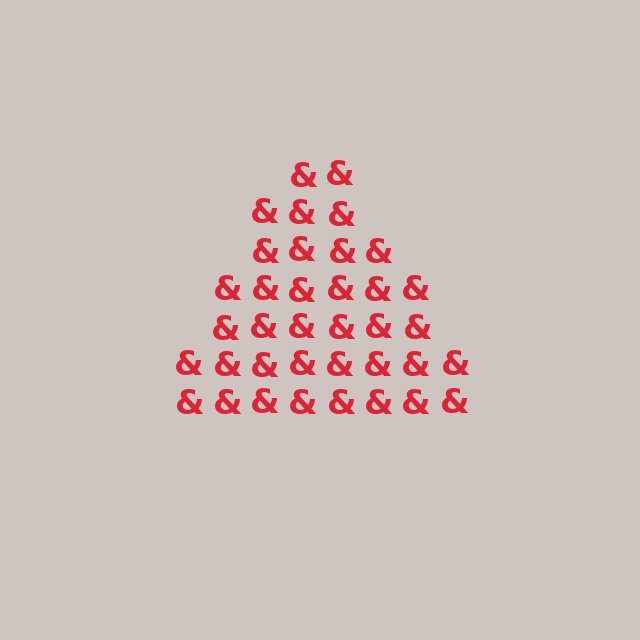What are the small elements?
The small elements are ampersands.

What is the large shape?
The large shape is a triangle.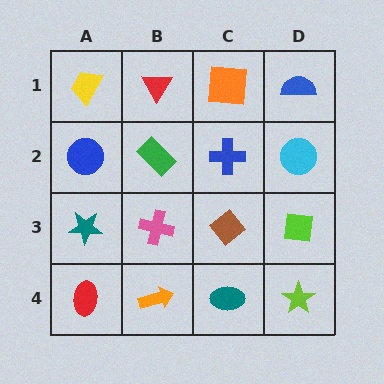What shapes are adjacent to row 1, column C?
A blue cross (row 2, column C), a red triangle (row 1, column B), a blue semicircle (row 1, column D).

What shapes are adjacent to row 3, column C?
A blue cross (row 2, column C), a teal ellipse (row 4, column C), a pink cross (row 3, column B), a lime square (row 3, column D).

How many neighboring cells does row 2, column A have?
3.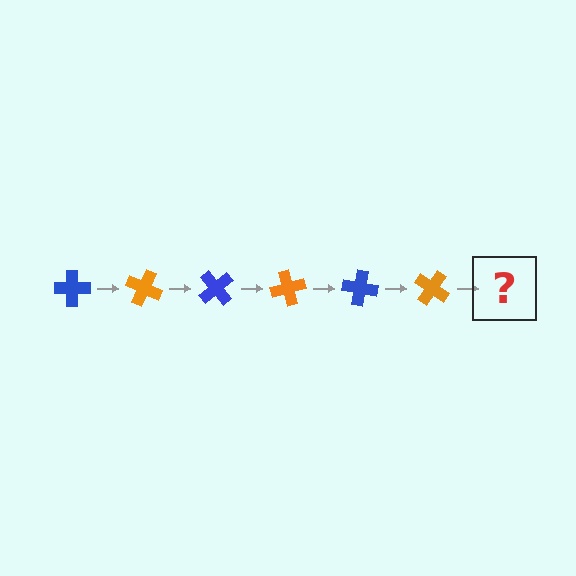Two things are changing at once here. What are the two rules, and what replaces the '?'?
The two rules are that it rotates 25 degrees each step and the color cycles through blue and orange. The '?' should be a blue cross, rotated 150 degrees from the start.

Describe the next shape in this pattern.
It should be a blue cross, rotated 150 degrees from the start.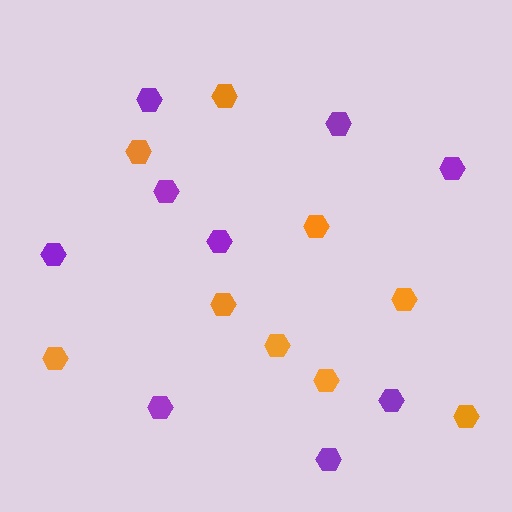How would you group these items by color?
There are 2 groups: one group of purple hexagons (9) and one group of orange hexagons (9).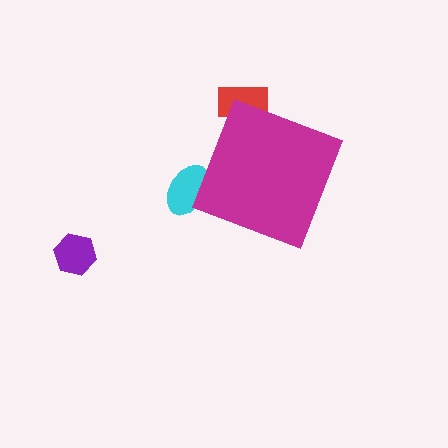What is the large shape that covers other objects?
A magenta diamond.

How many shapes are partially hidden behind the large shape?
2 shapes are partially hidden.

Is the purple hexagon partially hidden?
No, the purple hexagon is fully visible.